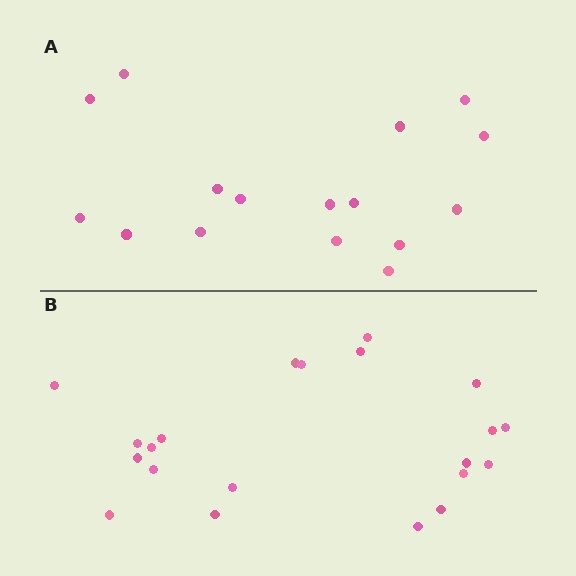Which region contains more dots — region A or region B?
Region B (the bottom region) has more dots.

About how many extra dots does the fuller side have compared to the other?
Region B has about 5 more dots than region A.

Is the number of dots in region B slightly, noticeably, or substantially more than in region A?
Region B has noticeably more, but not dramatically so. The ratio is roughly 1.3 to 1.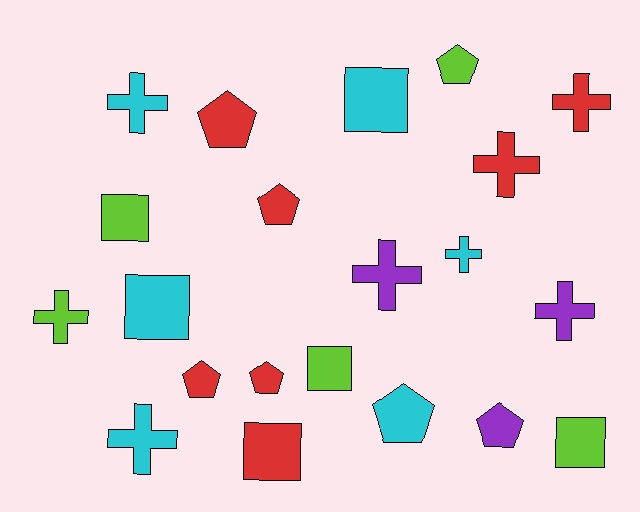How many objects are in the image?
There are 21 objects.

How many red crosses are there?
There are 2 red crosses.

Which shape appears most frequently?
Cross, with 8 objects.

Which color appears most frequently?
Red, with 7 objects.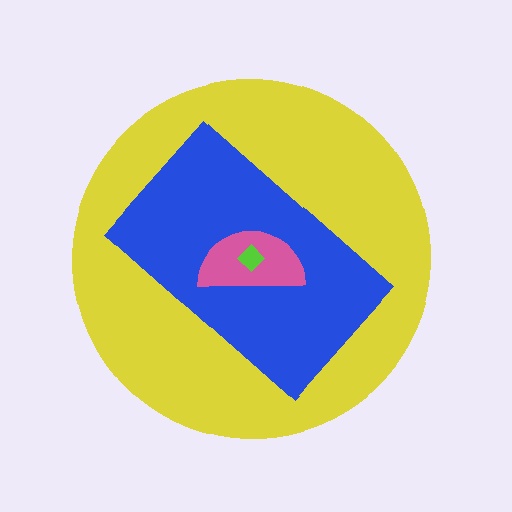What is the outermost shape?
The yellow circle.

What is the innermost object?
The lime diamond.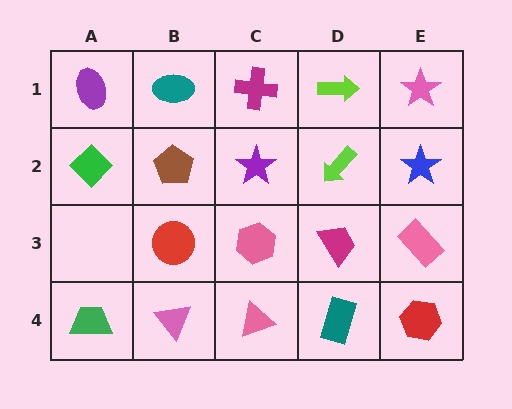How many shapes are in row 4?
5 shapes.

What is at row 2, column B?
A brown pentagon.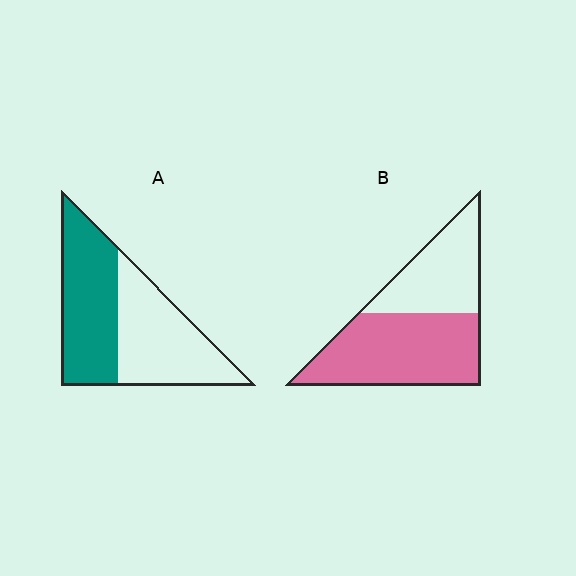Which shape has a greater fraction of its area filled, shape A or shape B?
Shape B.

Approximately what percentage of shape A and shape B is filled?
A is approximately 50% and B is approximately 60%.